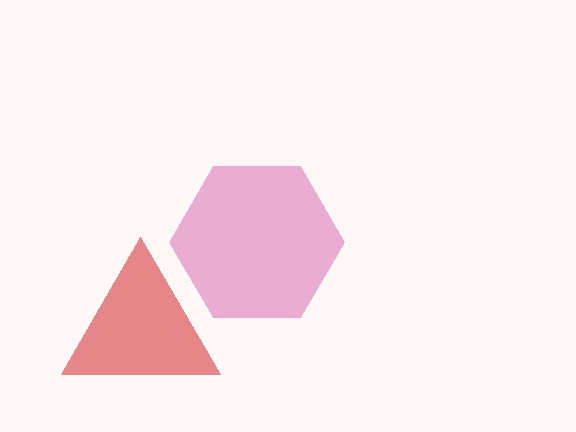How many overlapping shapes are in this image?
There are 2 overlapping shapes in the image.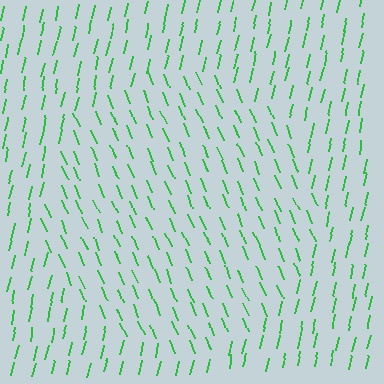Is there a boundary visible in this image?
Yes, there is a texture boundary formed by a change in line orientation.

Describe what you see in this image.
The image is filled with small green line segments. A circle region in the image has lines oriented differently from the surrounding lines, creating a visible texture boundary.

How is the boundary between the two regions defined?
The boundary is defined purely by a change in line orientation (approximately 35 degrees difference). All lines are the same color and thickness.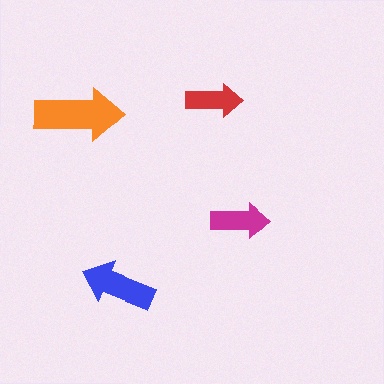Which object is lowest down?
The blue arrow is bottommost.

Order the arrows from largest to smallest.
the orange one, the blue one, the magenta one, the red one.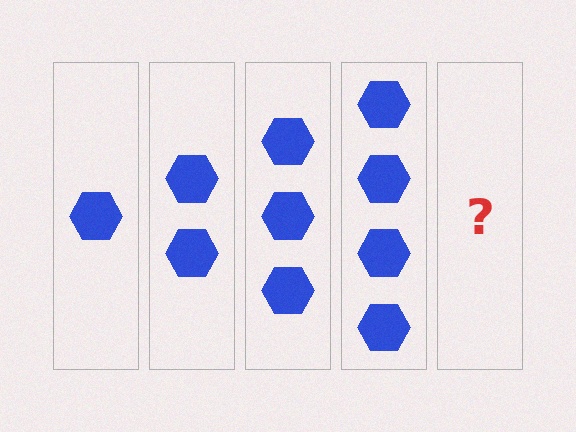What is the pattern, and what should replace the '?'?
The pattern is that each step adds one more hexagon. The '?' should be 5 hexagons.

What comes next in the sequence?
The next element should be 5 hexagons.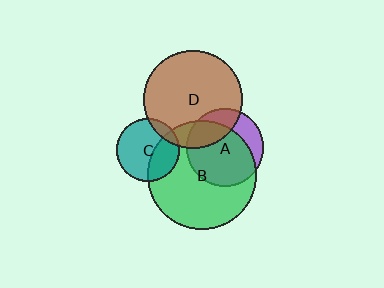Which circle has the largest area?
Circle B (green).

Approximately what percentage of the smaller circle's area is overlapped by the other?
Approximately 75%.